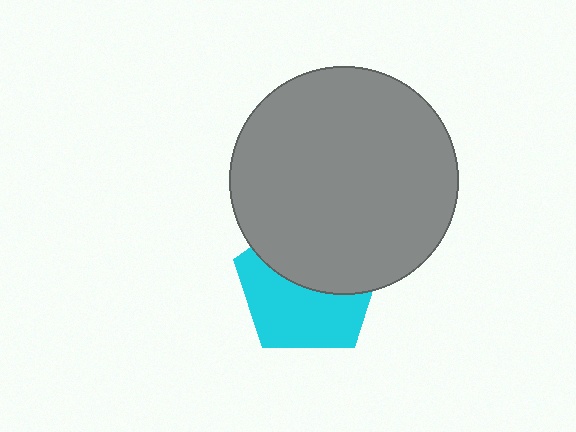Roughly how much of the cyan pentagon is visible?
About half of it is visible (roughly 52%).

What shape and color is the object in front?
The object in front is a gray circle.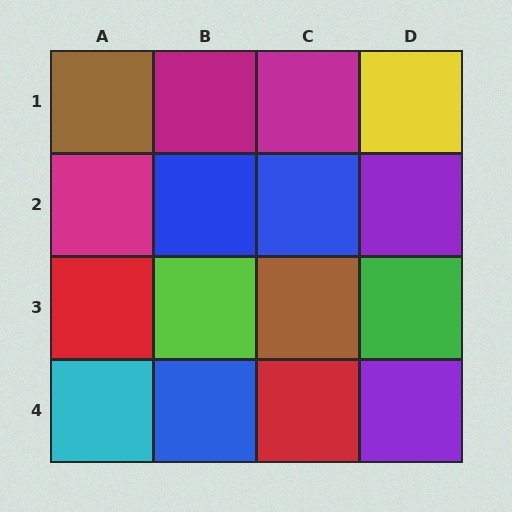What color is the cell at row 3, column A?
Red.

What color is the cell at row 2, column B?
Blue.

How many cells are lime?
1 cell is lime.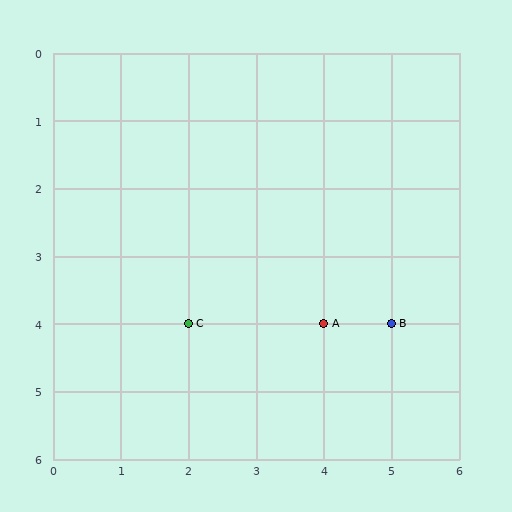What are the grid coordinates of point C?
Point C is at grid coordinates (2, 4).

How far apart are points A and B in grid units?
Points A and B are 1 column apart.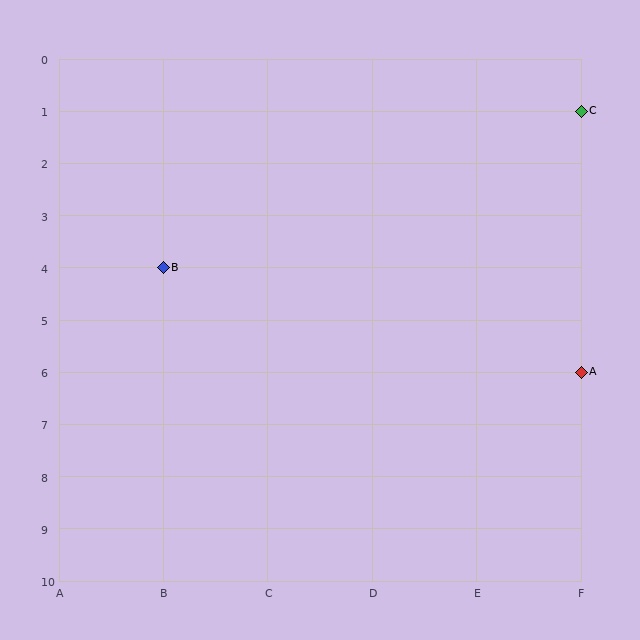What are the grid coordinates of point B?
Point B is at grid coordinates (B, 4).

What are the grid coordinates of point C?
Point C is at grid coordinates (F, 1).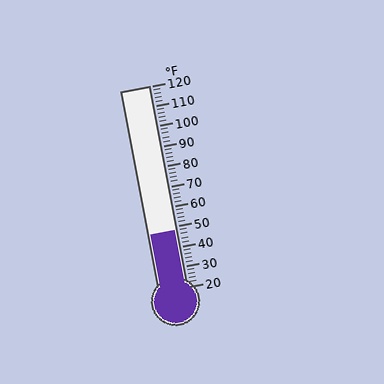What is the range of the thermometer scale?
The thermometer scale ranges from 20°F to 120°F.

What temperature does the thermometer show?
The thermometer shows approximately 48°F.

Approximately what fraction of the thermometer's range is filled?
The thermometer is filled to approximately 30% of its range.